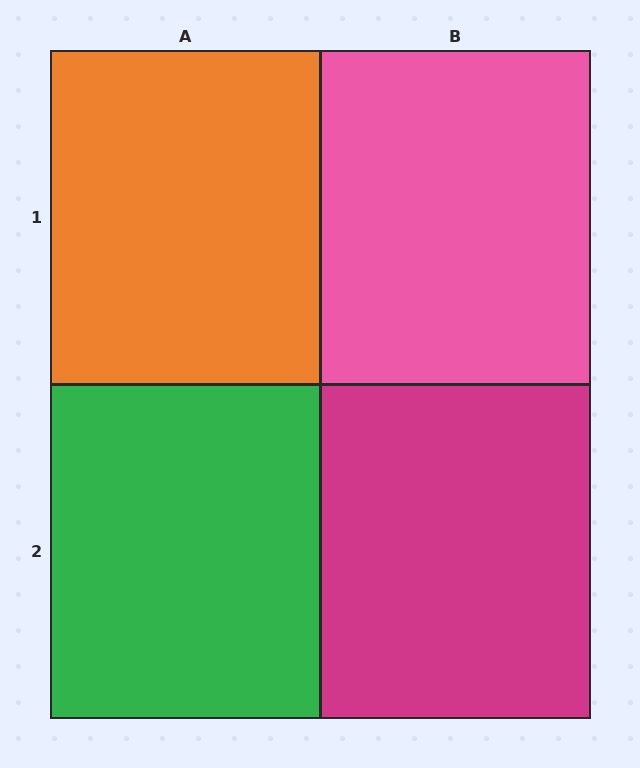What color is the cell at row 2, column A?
Green.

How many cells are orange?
1 cell is orange.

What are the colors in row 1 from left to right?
Orange, pink.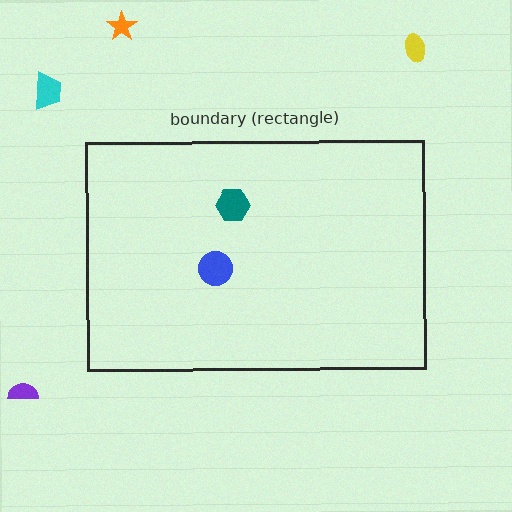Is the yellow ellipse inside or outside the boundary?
Outside.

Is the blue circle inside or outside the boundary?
Inside.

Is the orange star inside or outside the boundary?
Outside.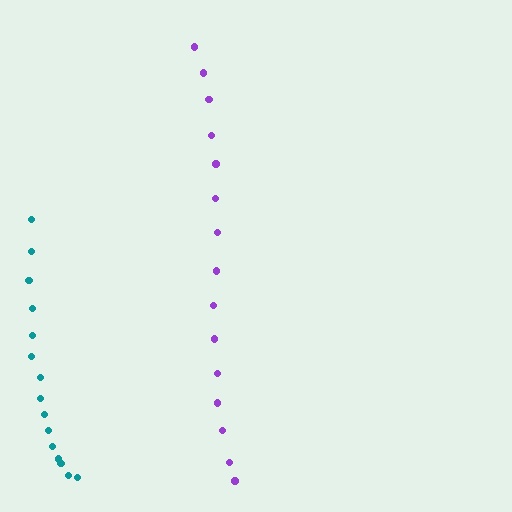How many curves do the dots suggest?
There are 2 distinct paths.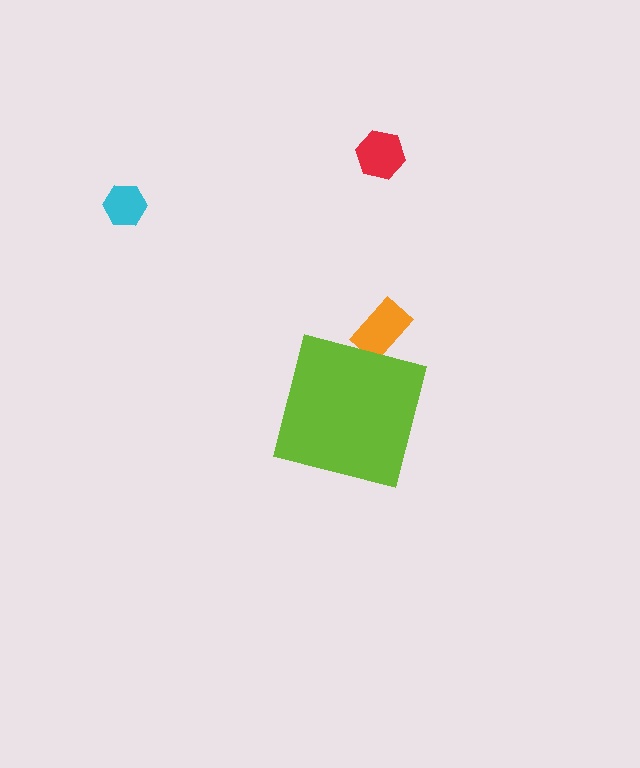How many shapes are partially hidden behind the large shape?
1 shape is partially hidden.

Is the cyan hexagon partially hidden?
No, the cyan hexagon is fully visible.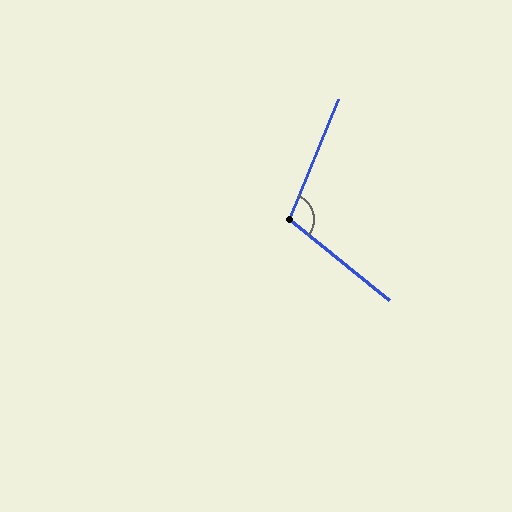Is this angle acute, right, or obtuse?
It is obtuse.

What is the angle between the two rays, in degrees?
Approximately 106 degrees.